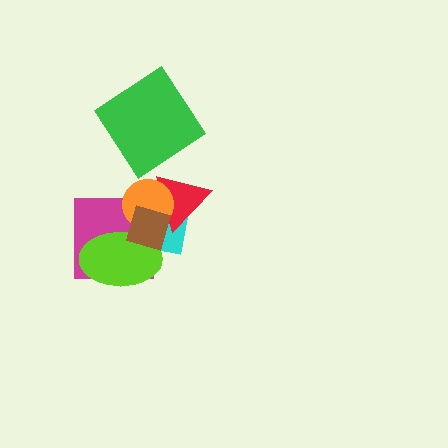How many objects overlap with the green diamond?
0 objects overlap with the green diamond.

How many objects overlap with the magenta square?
4 objects overlap with the magenta square.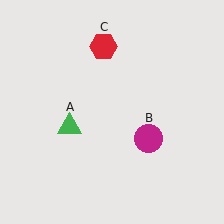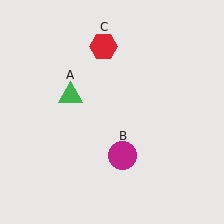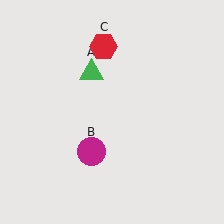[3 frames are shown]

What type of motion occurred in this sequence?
The green triangle (object A), magenta circle (object B) rotated clockwise around the center of the scene.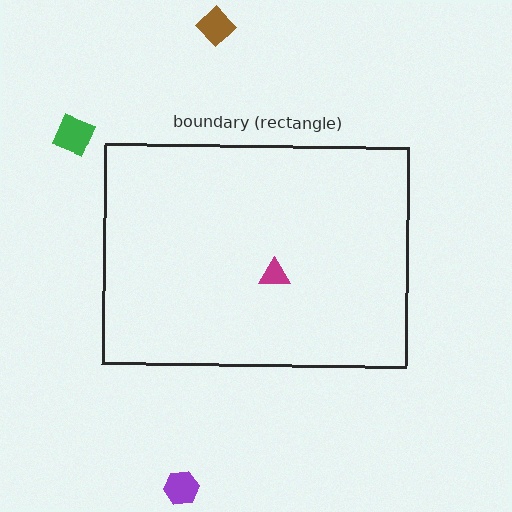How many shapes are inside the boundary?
1 inside, 3 outside.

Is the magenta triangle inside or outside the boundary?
Inside.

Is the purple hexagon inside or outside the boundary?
Outside.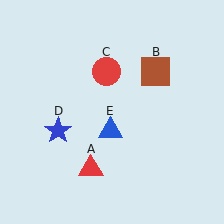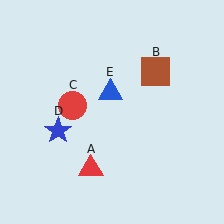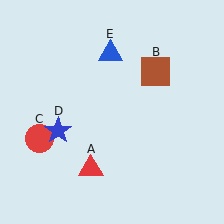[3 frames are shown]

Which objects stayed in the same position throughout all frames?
Red triangle (object A) and brown square (object B) and blue star (object D) remained stationary.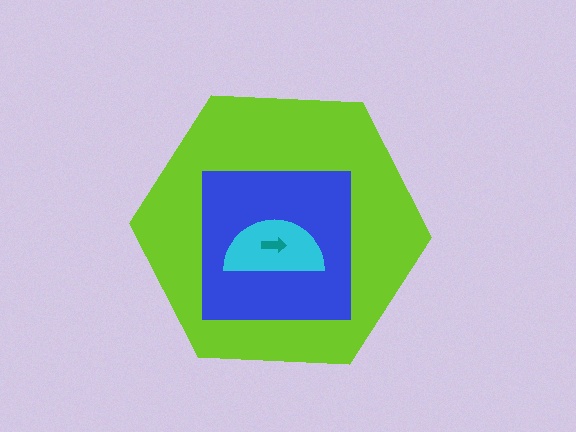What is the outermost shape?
The lime hexagon.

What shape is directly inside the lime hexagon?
The blue square.